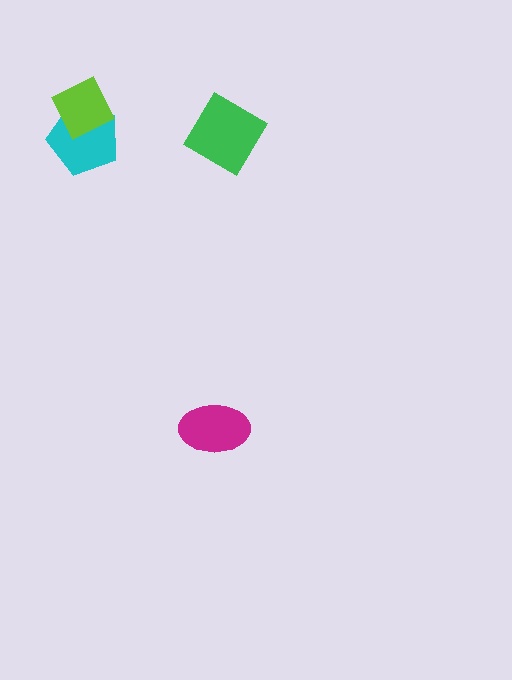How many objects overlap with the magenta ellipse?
0 objects overlap with the magenta ellipse.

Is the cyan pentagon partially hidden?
Yes, it is partially covered by another shape.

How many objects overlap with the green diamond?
0 objects overlap with the green diamond.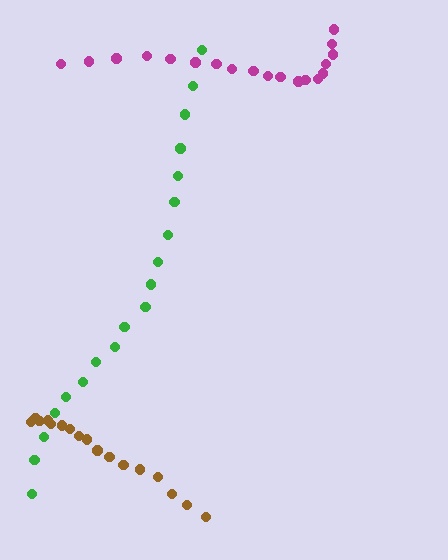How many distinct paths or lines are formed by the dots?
There are 3 distinct paths.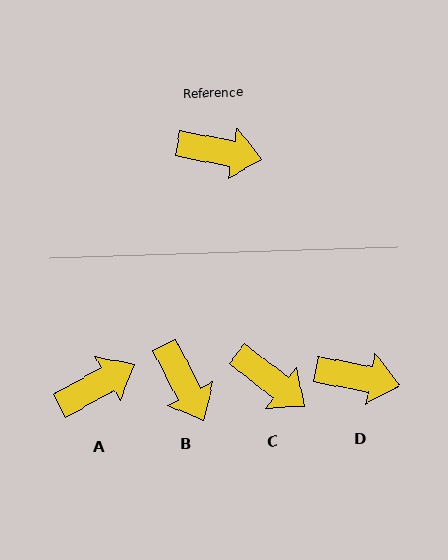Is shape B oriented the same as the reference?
No, it is off by about 52 degrees.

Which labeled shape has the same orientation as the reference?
D.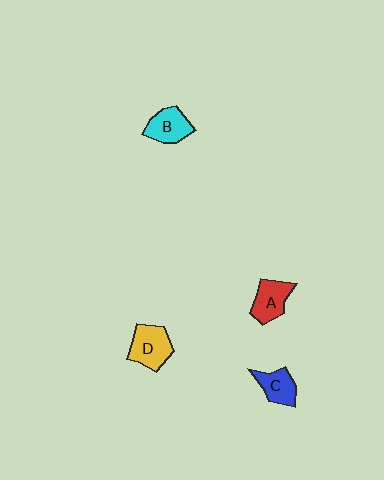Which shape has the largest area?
Shape D (yellow).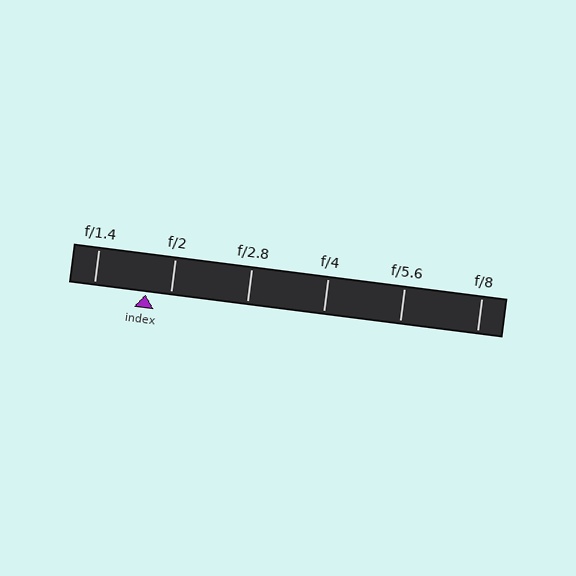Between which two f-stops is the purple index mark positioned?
The index mark is between f/1.4 and f/2.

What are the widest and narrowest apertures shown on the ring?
The widest aperture shown is f/1.4 and the narrowest is f/8.